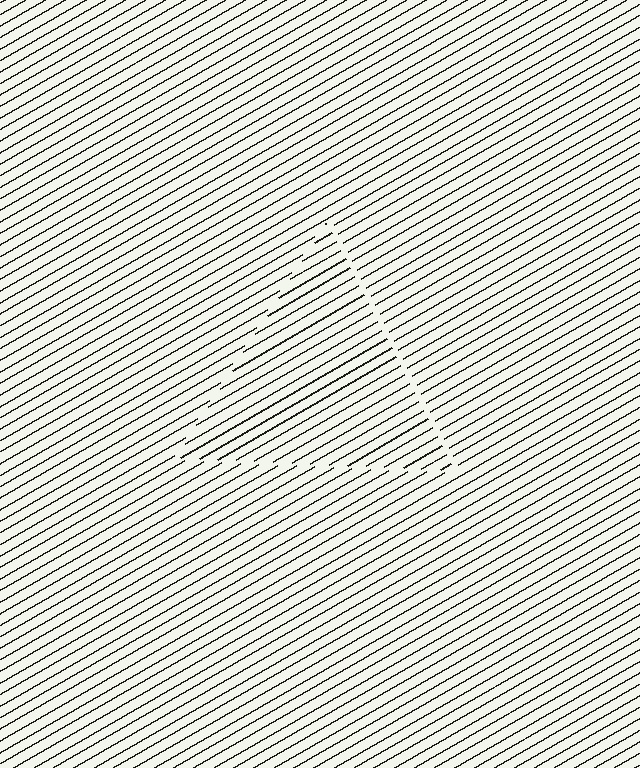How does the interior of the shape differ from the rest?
The interior of the shape contains the same grating, shifted by half a period — the contour is defined by the phase discontinuity where line-ends from the inner and outer gratings abut.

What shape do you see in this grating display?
An illusory triangle. The interior of the shape contains the same grating, shifted by half a period — the contour is defined by the phase discontinuity where line-ends from the inner and outer gratings abut.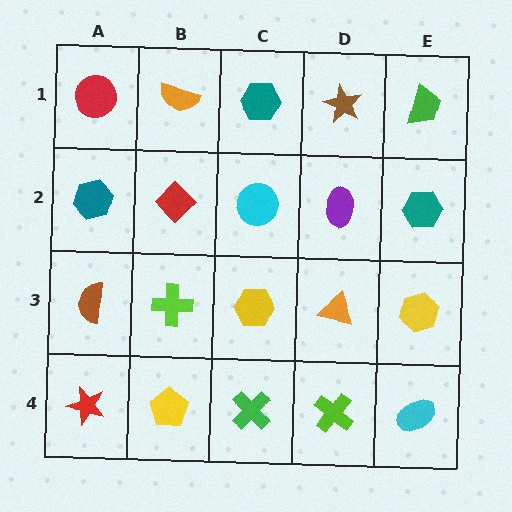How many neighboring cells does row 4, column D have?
3.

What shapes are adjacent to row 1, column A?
A teal hexagon (row 2, column A), an orange semicircle (row 1, column B).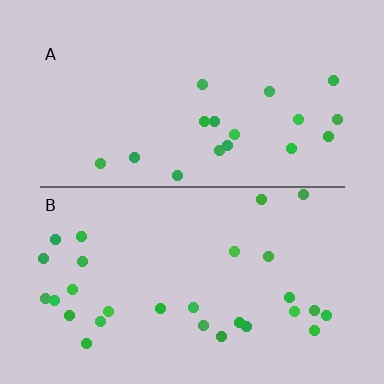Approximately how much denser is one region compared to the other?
Approximately 1.6× — region B over region A.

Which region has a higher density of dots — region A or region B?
B (the bottom).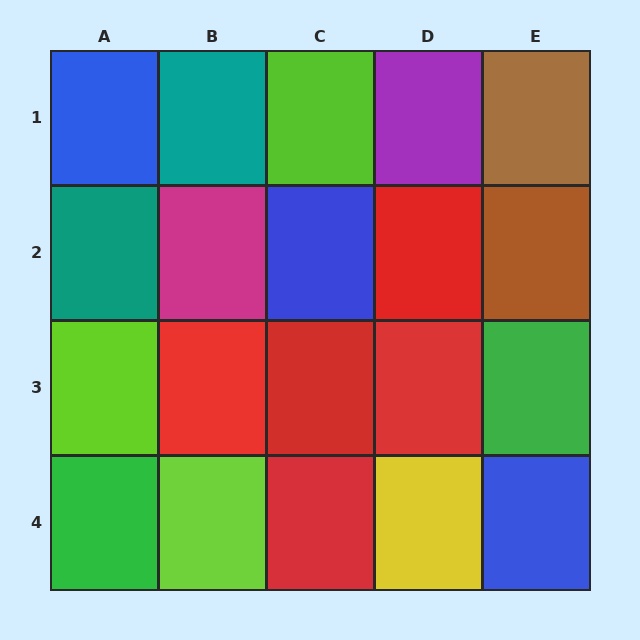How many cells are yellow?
1 cell is yellow.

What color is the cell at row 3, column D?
Red.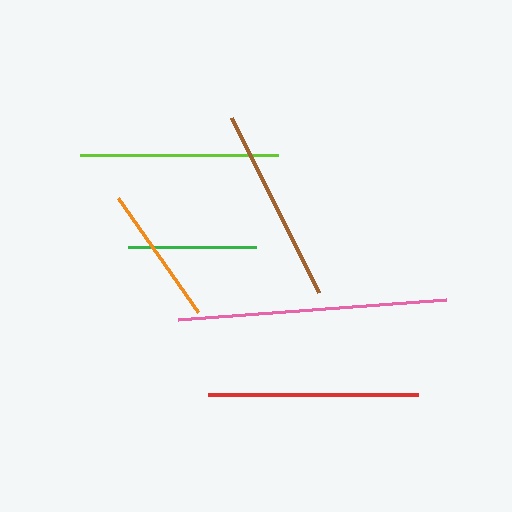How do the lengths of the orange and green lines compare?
The orange and green lines are approximately the same length.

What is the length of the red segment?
The red segment is approximately 210 pixels long.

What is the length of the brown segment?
The brown segment is approximately 195 pixels long.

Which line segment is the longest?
The pink line is the longest at approximately 268 pixels.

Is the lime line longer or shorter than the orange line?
The lime line is longer than the orange line.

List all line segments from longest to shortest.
From longest to shortest: pink, red, lime, brown, orange, green.